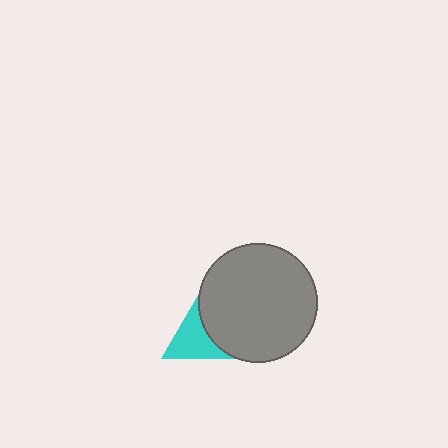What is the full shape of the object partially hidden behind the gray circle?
The partially hidden object is a cyan triangle.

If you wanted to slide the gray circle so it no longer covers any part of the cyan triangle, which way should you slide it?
Slide it right — that is the most direct way to separate the two shapes.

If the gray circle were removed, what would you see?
You would see the complete cyan triangle.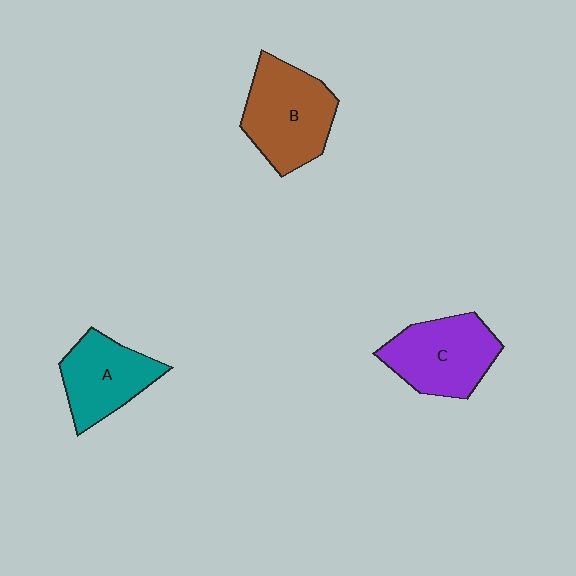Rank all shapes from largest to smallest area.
From largest to smallest: B (brown), C (purple), A (teal).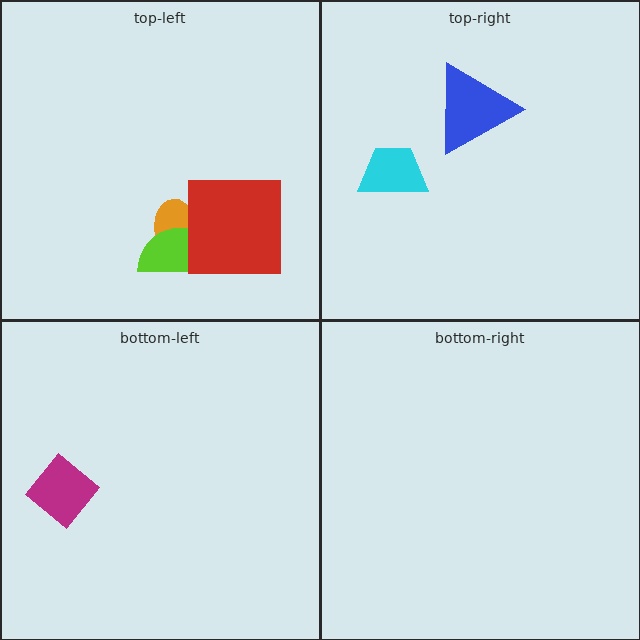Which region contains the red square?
The top-left region.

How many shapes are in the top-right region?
2.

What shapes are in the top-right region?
The cyan trapezoid, the blue triangle.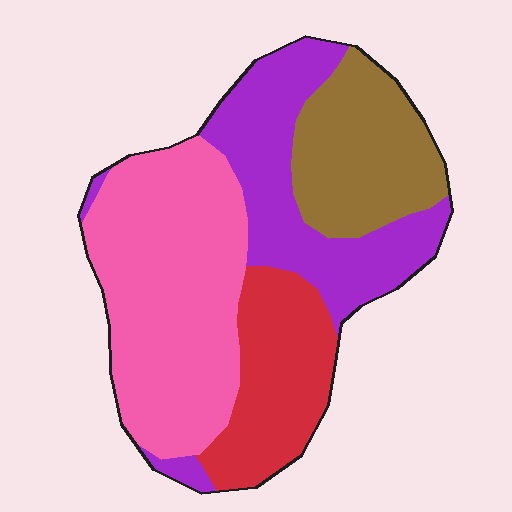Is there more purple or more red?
Purple.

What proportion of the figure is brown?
Brown takes up between a sixth and a third of the figure.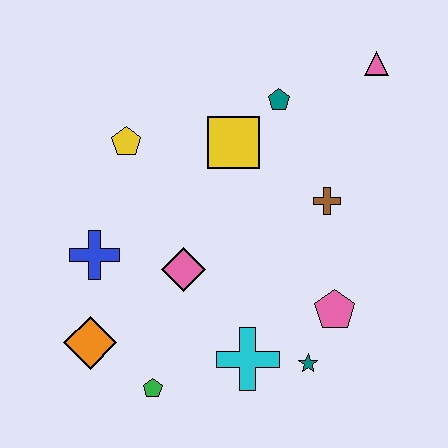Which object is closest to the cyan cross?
The teal star is closest to the cyan cross.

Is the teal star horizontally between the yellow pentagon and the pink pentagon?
Yes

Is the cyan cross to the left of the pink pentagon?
Yes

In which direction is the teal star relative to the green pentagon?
The teal star is to the right of the green pentagon.